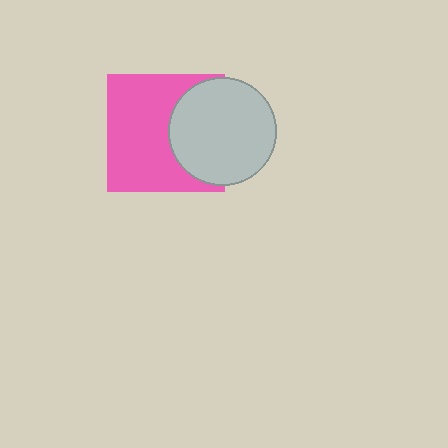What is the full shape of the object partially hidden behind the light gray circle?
The partially hidden object is a pink square.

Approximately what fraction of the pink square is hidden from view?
Roughly 36% of the pink square is hidden behind the light gray circle.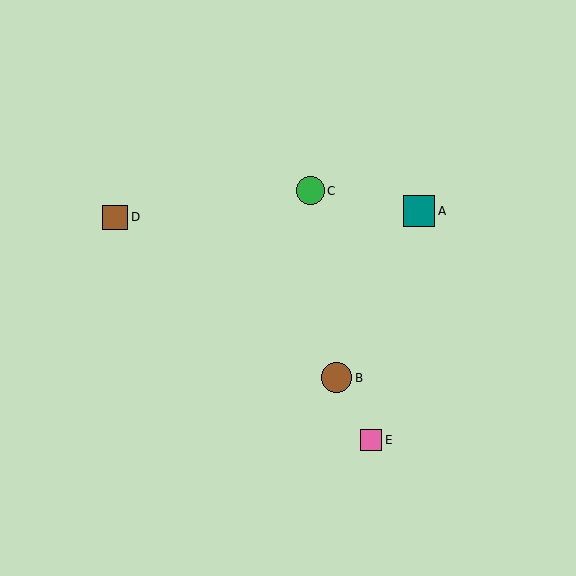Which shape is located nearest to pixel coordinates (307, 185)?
The green circle (labeled C) at (310, 191) is nearest to that location.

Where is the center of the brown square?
The center of the brown square is at (115, 217).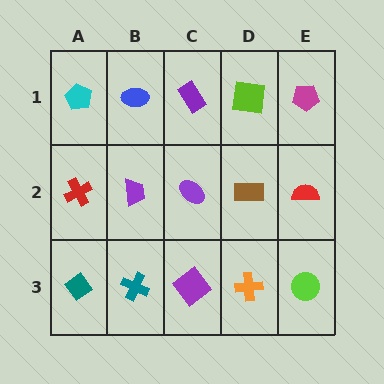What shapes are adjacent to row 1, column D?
A brown rectangle (row 2, column D), a purple rectangle (row 1, column C), a magenta pentagon (row 1, column E).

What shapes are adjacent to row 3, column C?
A purple ellipse (row 2, column C), a teal cross (row 3, column B), an orange cross (row 3, column D).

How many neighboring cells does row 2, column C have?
4.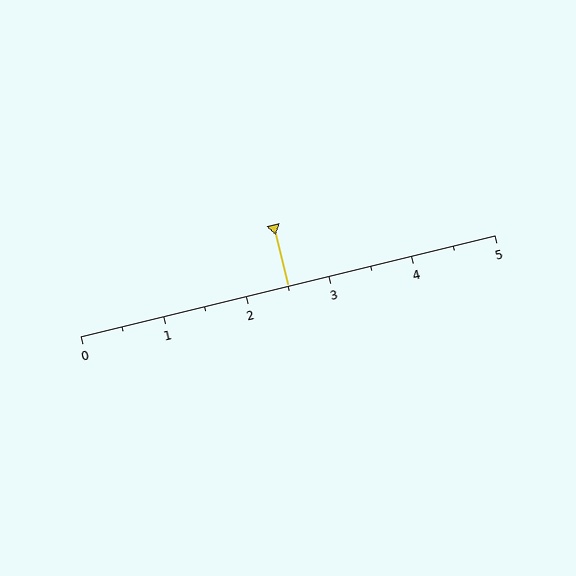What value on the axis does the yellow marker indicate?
The marker indicates approximately 2.5.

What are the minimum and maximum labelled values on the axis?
The axis runs from 0 to 5.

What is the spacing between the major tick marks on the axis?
The major ticks are spaced 1 apart.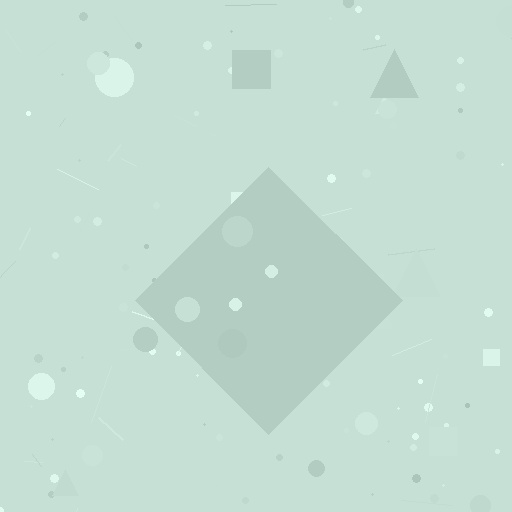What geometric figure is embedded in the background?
A diamond is embedded in the background.